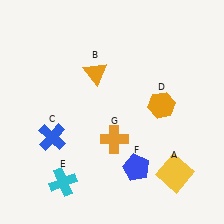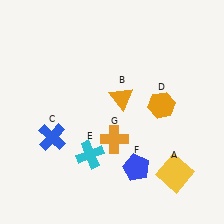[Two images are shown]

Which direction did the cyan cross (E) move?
The cyan cross (E) moved up.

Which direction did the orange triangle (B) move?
The orange triangle (B) moved right.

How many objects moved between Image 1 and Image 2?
2 objects moved between the two images.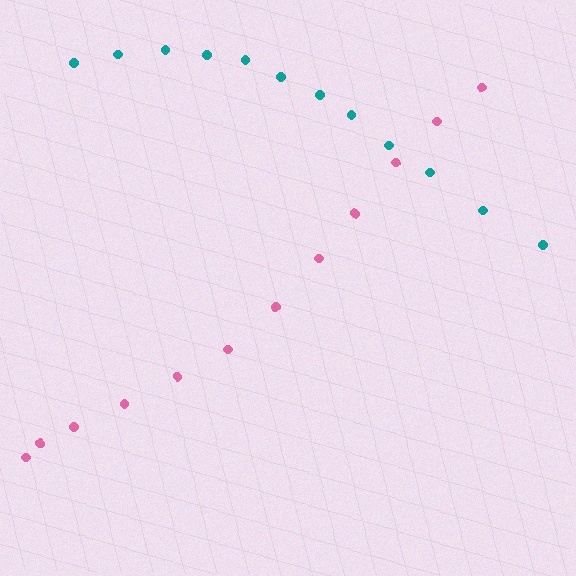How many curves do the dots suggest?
There are 2 distinct paths.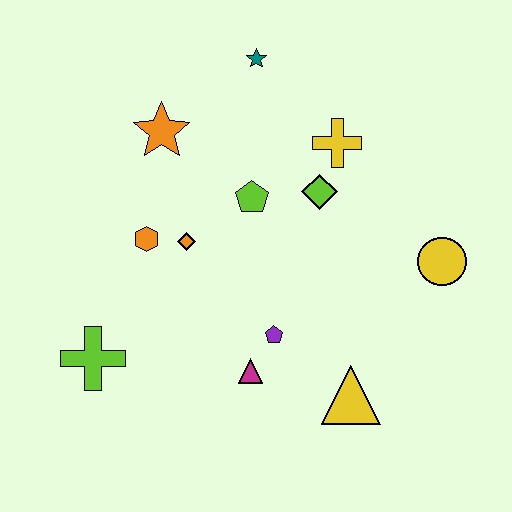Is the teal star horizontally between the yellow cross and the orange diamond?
Yes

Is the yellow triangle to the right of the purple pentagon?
Yes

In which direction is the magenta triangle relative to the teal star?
The magenta triangle is below the teal star.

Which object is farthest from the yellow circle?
The lime cross is farthest from the yellow circle.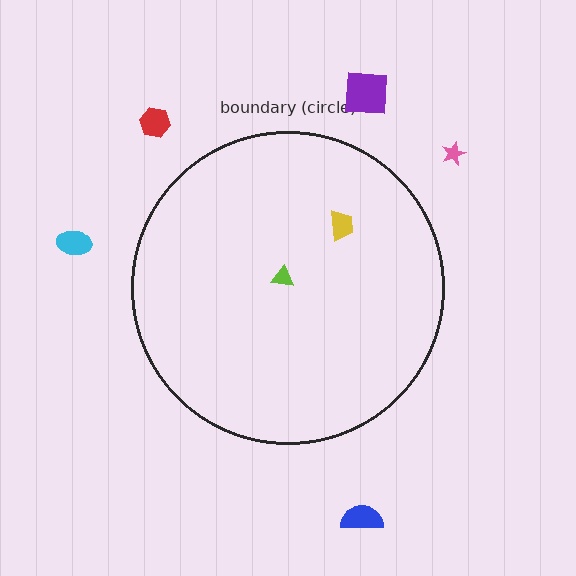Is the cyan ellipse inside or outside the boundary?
Outside.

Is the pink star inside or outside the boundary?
Outside.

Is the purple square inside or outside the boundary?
Outside.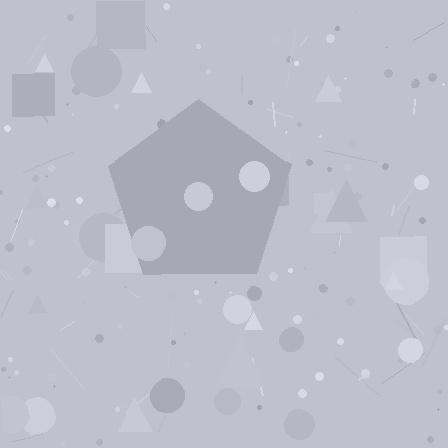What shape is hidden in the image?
A pentagon is hidden in the image.